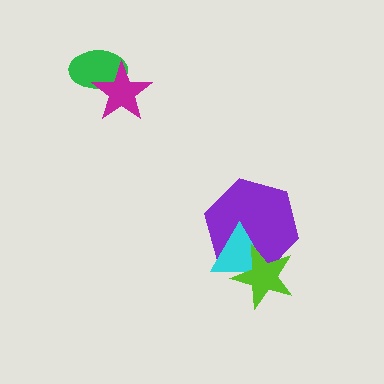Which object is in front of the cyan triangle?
The lime star is in front of the cyan triangle.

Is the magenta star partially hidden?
No, no other shape covers it.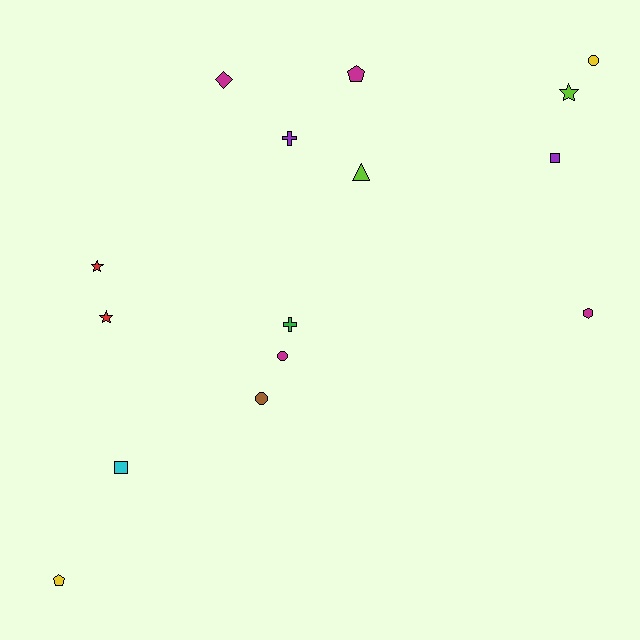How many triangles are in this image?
There is 1 triangle.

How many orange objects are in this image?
There are no orange objects.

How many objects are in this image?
There are 15 objects.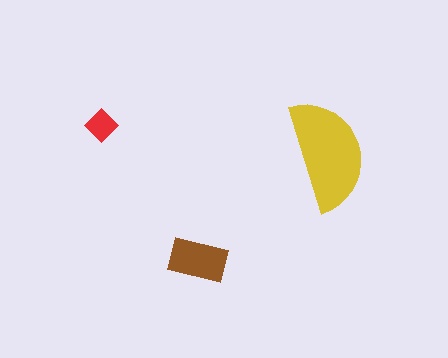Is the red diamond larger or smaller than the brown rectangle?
Smaller.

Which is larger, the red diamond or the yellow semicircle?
The yellow semicircle.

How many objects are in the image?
There are 3 objects in the image.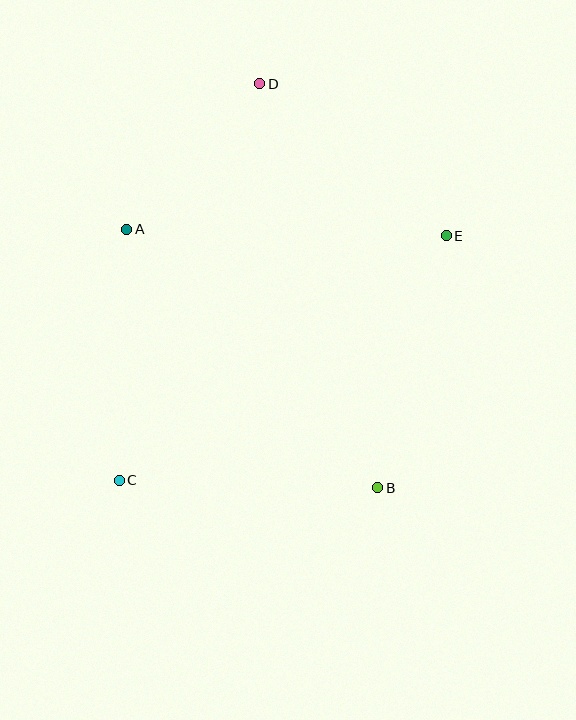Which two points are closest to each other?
Points A and D are closest to each other.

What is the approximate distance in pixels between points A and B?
The distance between A and B is approximately 360 pixels.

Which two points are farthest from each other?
Points C and D are farthest from each other.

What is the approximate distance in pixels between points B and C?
The distance between B and C is approximately 258 pixels.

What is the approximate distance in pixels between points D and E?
The distance between D and E is approximately 240 pixels.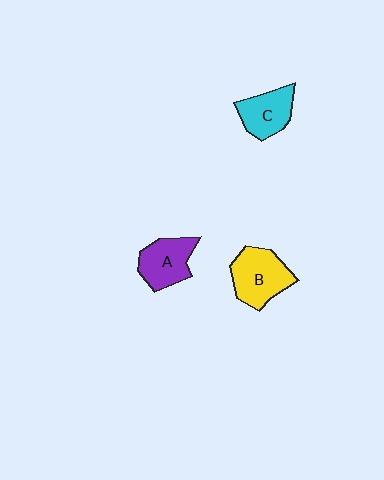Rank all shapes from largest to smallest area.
From largest to smallest: B (yellow), A (purple), C (cyan).